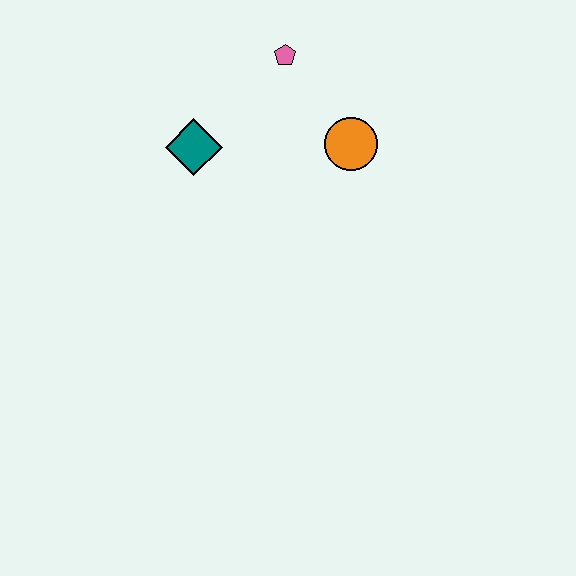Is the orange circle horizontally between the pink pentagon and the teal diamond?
No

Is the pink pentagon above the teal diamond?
Yes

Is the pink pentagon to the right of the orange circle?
No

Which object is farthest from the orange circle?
The teal diamond is farthest from the orange circle.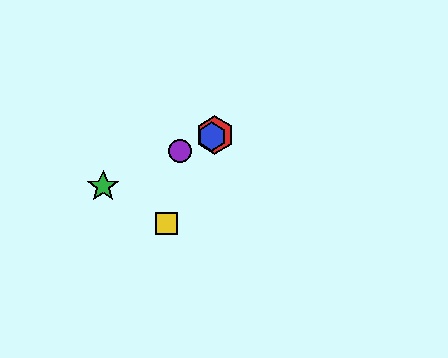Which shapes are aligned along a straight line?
The red hexagon, the blue hexagon, the green star, the purple circle are aligned along a straight line.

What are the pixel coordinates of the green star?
The green star is at (103, 186).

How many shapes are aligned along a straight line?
4 shapes (the red hexagon, the blue hexagon, the green star, the purple circle) are aligned along a straight line.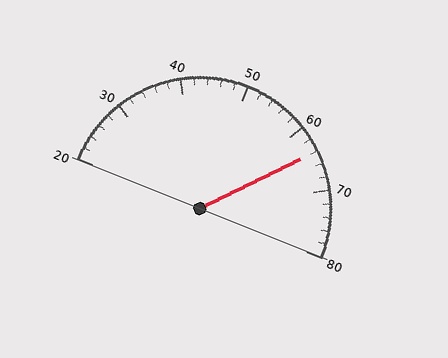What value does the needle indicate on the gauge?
The needle indicates approximately 64.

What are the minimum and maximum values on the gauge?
The gauge ranges from 20 to 80.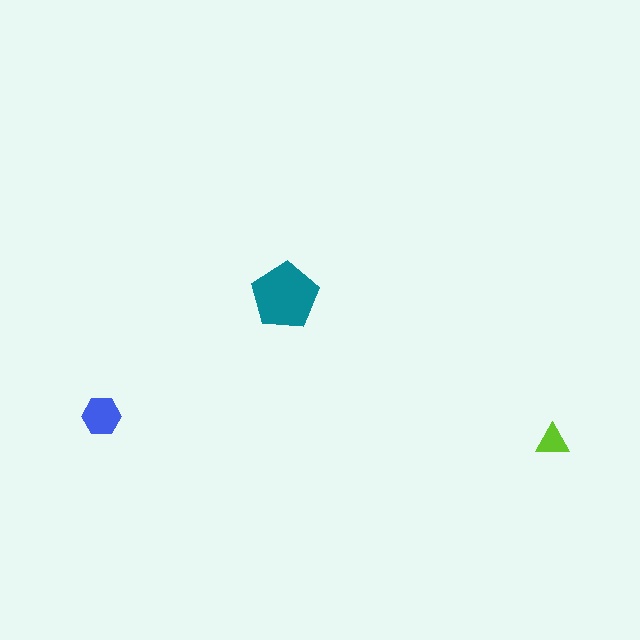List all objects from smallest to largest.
The lime triangle, the blue hexagon, the teal pentagon.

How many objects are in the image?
There are 3 objects in the image.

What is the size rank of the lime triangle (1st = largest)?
3rd.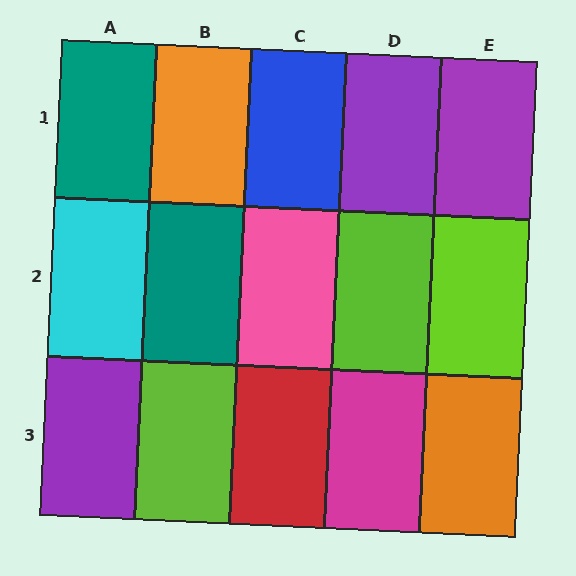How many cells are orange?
2 cells are orange.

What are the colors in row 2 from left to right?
Cyan, teal, pink, lime, lime.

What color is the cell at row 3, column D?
Magenta.